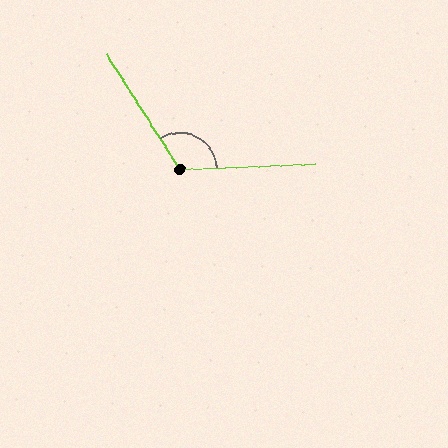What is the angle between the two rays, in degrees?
Approximately 120 degrees.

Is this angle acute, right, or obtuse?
It is obtuse.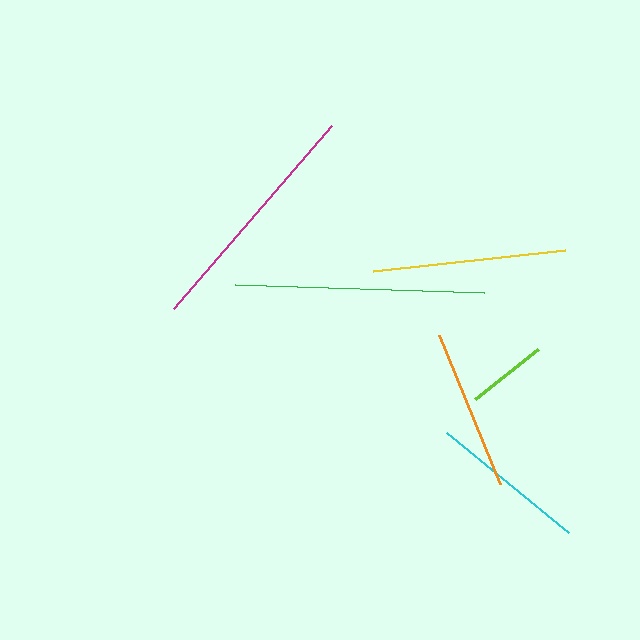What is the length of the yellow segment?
The yellow segment is approximately 193 pixels long.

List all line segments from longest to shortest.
From longest to shortest: green, magenta, yellow, orange, cyan, lime.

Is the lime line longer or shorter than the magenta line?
The magenta line is longer than the lime line.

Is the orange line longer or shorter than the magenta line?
The magenta line is longer than the orange line.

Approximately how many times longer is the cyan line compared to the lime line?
The cyan line is approximately 2.0 times the length of the lime line.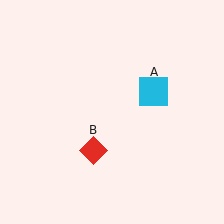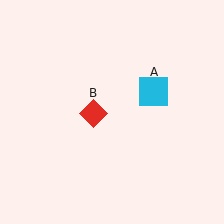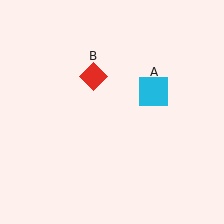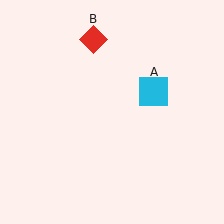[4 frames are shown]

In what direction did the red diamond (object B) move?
The red diamond (object B) moved up.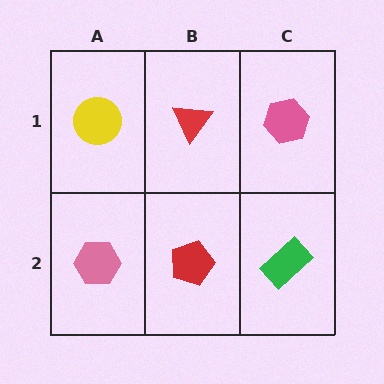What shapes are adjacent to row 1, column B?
A red pentagon (row 2, column B), a yellow circle (row 1, column A), a pink hexagon (row 1, column C).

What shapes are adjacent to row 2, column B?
A red triangle (row 1, column B), a pink hexagon (row 2, column A), a green rectangle (row 2, column C).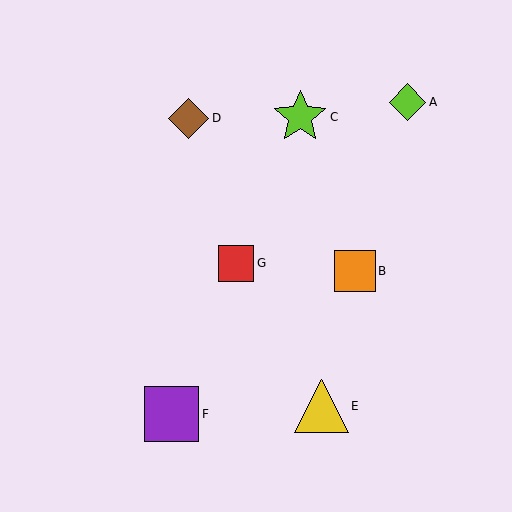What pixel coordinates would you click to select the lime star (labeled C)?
Click at (300, 117) to select the lime star C.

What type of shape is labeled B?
Shape B is an orange square.